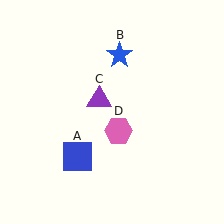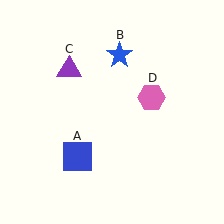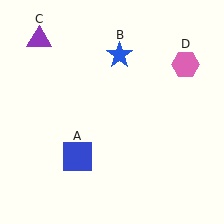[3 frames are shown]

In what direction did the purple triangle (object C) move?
The purple triangle (object C) moved up and to the left.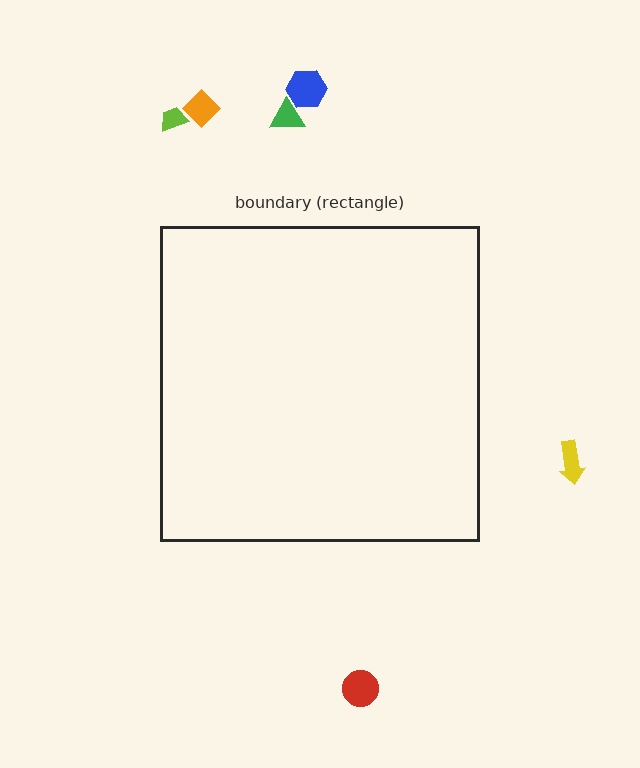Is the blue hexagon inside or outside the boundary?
Outside.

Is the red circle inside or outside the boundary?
Outside.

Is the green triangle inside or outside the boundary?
Outside.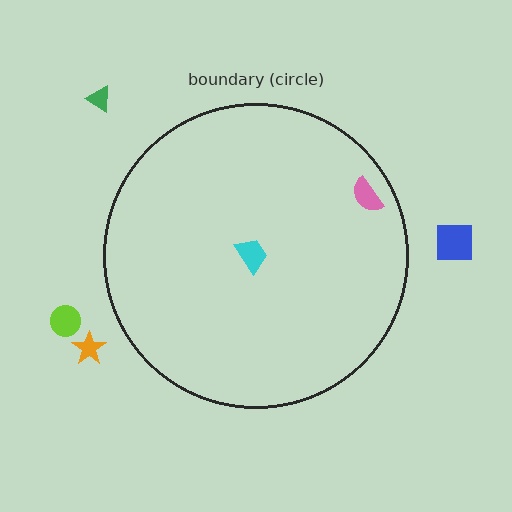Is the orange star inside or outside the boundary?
Outside.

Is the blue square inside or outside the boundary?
Outside.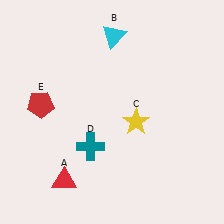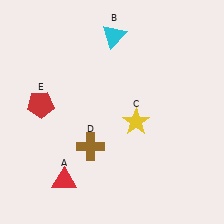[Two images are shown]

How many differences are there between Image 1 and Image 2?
There is 1 difference between the two images.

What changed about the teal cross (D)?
In Image 1, D is teal. In Image 2, it changed to brown.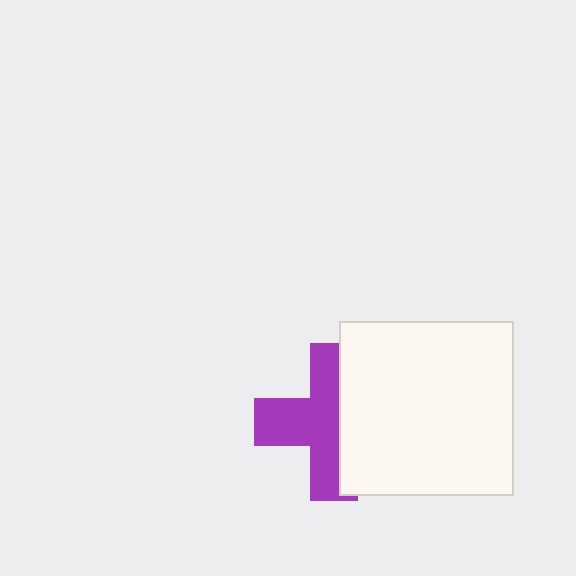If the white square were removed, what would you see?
You would see the complete purple cross.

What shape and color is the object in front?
The object in front is a white square.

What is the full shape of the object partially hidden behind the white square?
The partially hidden object is a purple cross.